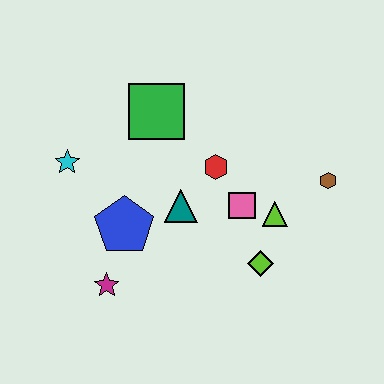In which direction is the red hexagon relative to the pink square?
The red hexagon is above the pink square.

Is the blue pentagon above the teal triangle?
No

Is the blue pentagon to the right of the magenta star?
Yes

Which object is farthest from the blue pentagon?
The brown hexagon is farthest from the blue pentagon.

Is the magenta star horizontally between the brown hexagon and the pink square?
No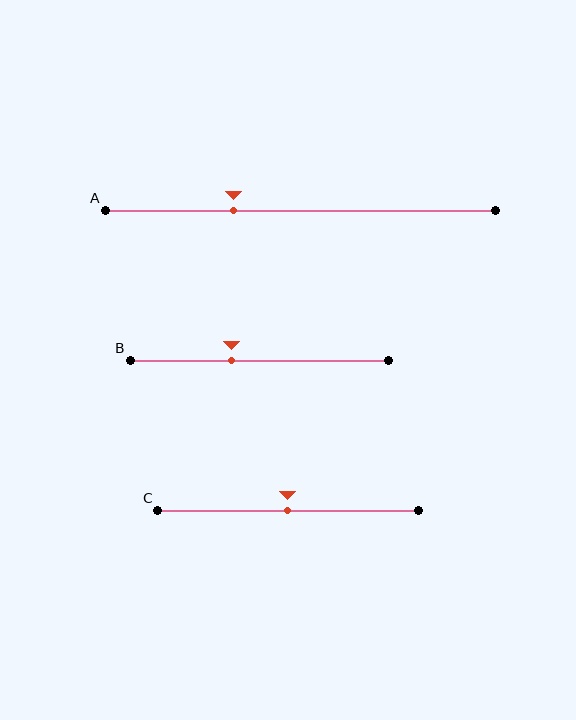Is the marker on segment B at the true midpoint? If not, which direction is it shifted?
No, the marker on segment B is shifted to the left by about 11% of the segment length.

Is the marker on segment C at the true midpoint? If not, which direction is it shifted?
Yes, the marker on segment C is at the true midpoint.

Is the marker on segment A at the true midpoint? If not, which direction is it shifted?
No, the marker on segment A is shifted to the left by about 17% of the segment length.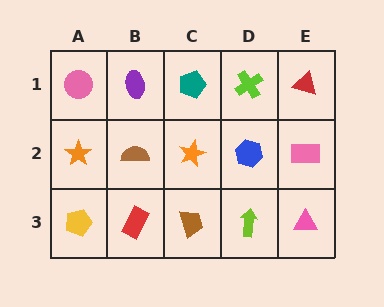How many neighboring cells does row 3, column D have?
3.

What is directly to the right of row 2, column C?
A blue hexagon.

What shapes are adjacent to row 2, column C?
A teal pentagon (row 1, column C), a brown trapezoid (row 3, column C), a brown semicircle (row 2, column B), a blue hexagon (row 2, column D).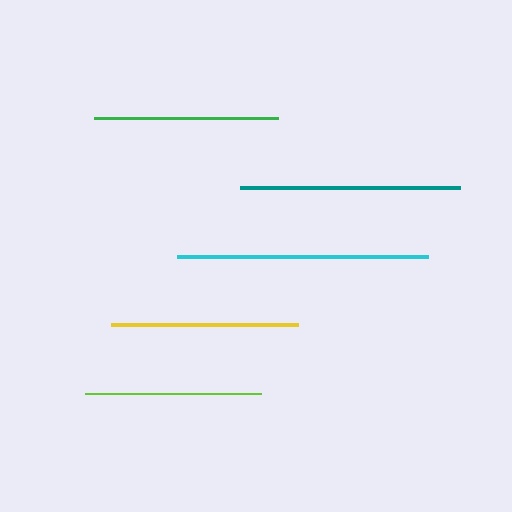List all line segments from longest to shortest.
From longest to shortest: cyan, teal, yellow, green, lime.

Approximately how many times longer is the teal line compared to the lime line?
The teal line is approximately 1.3 times the length of the lime line.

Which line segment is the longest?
The cyan line is the longest at approximately 252 pixels.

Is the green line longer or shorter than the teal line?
The teal line is longer than the green line.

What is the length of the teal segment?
The teal segment is approximately 221 pixels long.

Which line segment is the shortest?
The lime line is the shortest at approximately 176 pixels.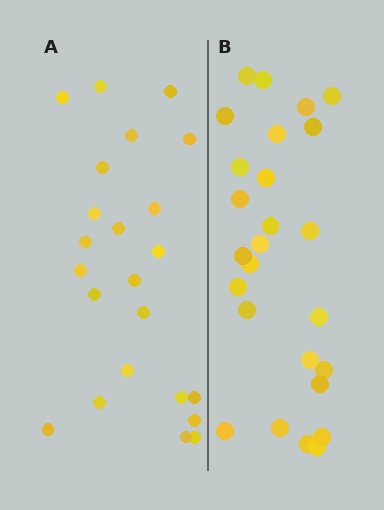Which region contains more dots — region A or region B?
Region B (the right region) has more dots.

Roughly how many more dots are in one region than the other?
Region B has just a few more — roughly 2 or 3 more dots than region A.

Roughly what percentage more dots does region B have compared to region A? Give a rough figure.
About 15% more.